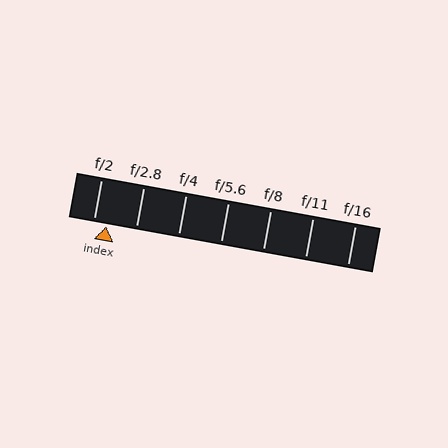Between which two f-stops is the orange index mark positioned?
The index mark is between f/2 and f/2.8.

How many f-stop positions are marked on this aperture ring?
There are 7 f-stop positions marked.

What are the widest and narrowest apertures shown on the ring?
The widest aperture shown is f/2 and the narrowest is f/16.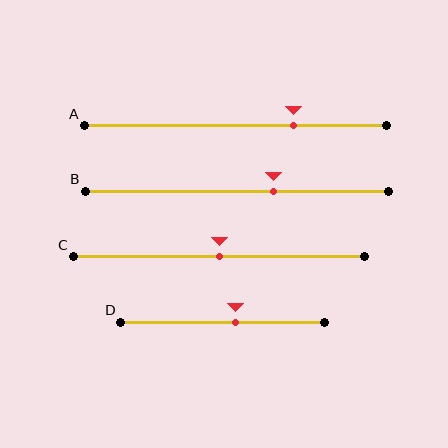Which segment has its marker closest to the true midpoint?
Segment C has its marker closest to the true midpoint.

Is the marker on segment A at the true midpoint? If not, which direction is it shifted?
No, the marker on segment A is shifted to the right by about 19% of the segment length.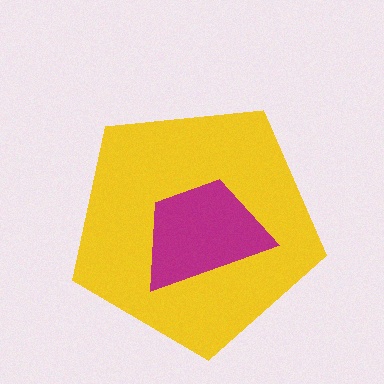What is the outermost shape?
The yellow pentagon.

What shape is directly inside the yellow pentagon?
The magenta trapezoid.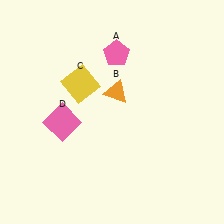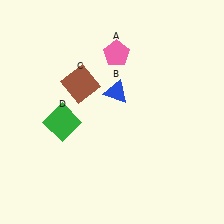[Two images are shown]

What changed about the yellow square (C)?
In Image 1, C is yellow. In Image 2, it changed to brown.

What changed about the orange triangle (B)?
In Image 1, B is orange. In Image 2, it changed to blue.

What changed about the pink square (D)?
In Image 1, D is pink. In Image 2, it changed to green.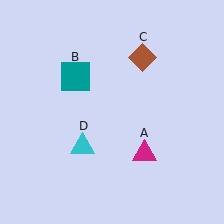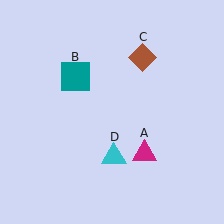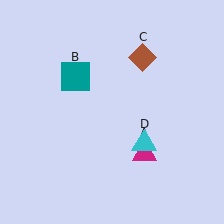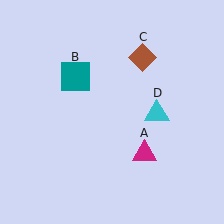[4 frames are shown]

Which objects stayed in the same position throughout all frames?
Magenta triangle (object A) and teal square (object B) and brown diamond (object C) remained stationary.